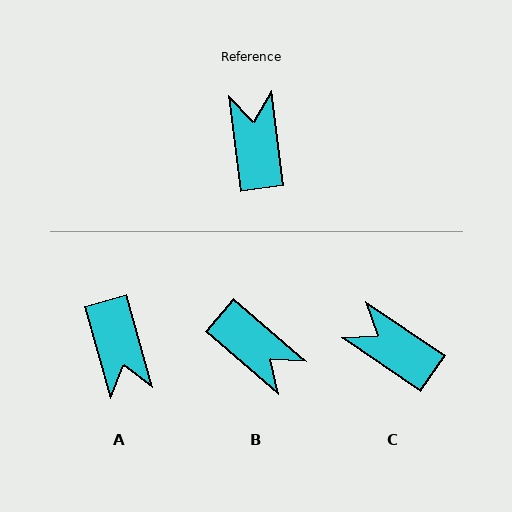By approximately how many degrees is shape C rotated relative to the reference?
Approximately 48 degrees counter-clockwise.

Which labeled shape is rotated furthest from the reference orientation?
A, about 172 degrees away.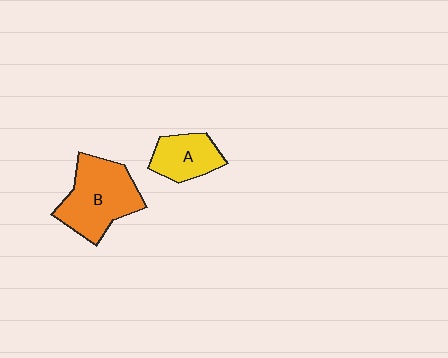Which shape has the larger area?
Shape B (orange).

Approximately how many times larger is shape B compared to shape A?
Approximately 1.7 times.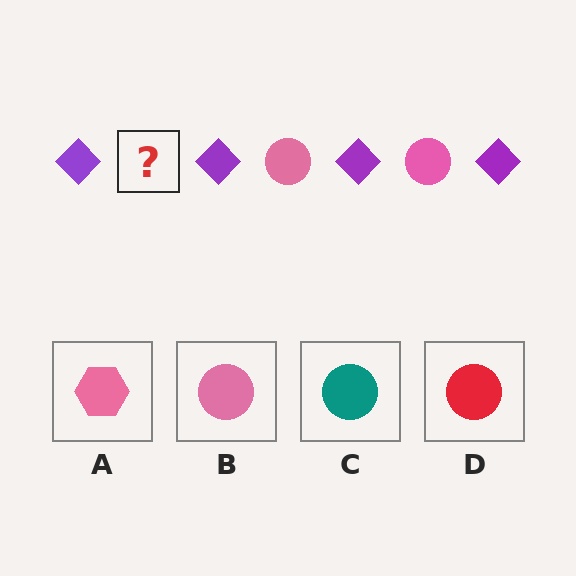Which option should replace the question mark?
Option B.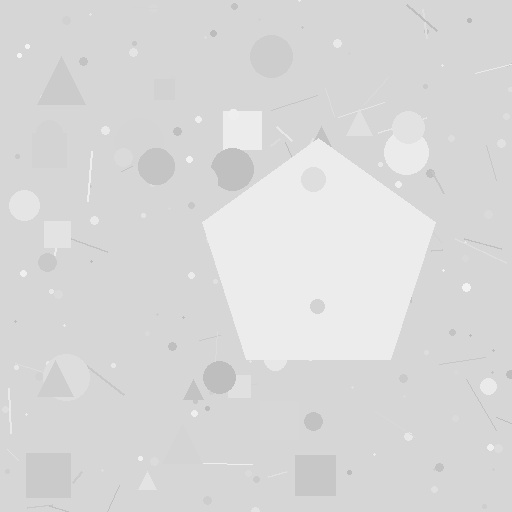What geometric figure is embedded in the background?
A pentagon is embedded in the background.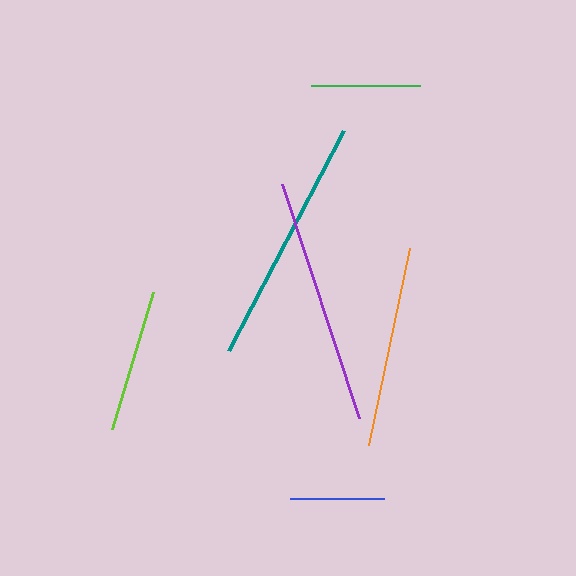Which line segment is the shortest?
The blue line is the shortest at approximately 94 pixels.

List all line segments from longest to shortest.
From longest to shortest: teal, purple, orange, lime, green, blue.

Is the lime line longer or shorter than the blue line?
The lime line is longer than the blue line.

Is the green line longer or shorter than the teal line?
The teal line is longer than the green line.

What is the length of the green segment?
The green segment is approximately 109 pixels long.